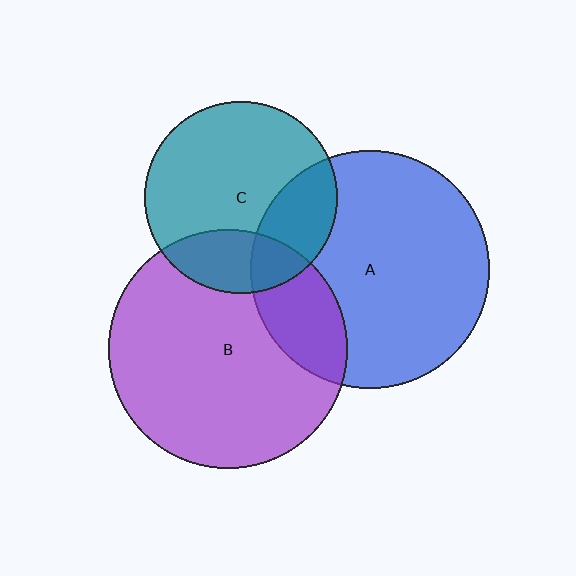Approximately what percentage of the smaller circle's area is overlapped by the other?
Approximately 20%.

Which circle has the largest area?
Circle B (purple).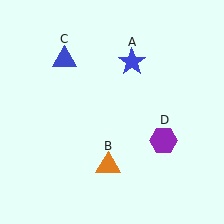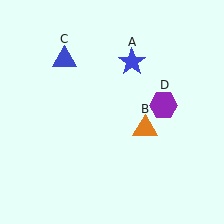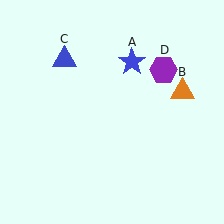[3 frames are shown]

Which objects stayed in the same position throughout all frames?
Blue star (object A) and blue triangle (object C) remained stationary.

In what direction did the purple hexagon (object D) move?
The purple hexagon (object D) moved up.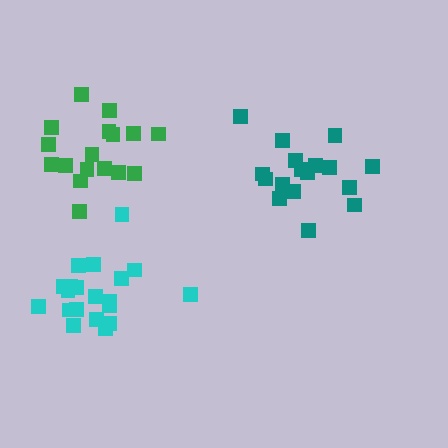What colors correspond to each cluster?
The clusters are colored: teal, green, cyan.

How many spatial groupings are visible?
There are 3 spatial groupings.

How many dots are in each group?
Group 1: 17 dots, Group 2: 17 dots, Group 3: 20 dots (54 total).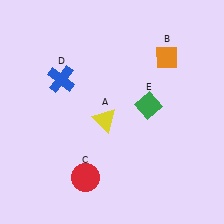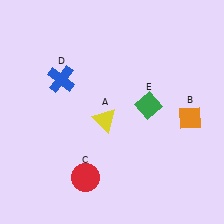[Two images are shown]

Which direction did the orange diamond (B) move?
The orange diamond (B) moved down.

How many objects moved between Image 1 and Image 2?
1 object moved between the two images.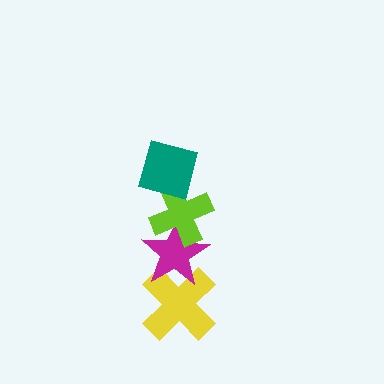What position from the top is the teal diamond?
The teal diamond is 1st from the top.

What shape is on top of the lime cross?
The teal diamond is on top of the lime cross.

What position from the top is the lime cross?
The lime cross is 2nd from the top.